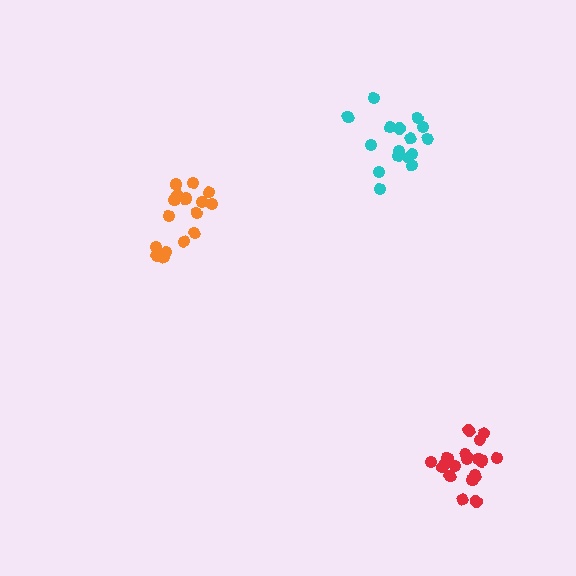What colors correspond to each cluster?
The clusters are colored: red, orange, cyan.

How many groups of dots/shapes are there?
There are 3 groups.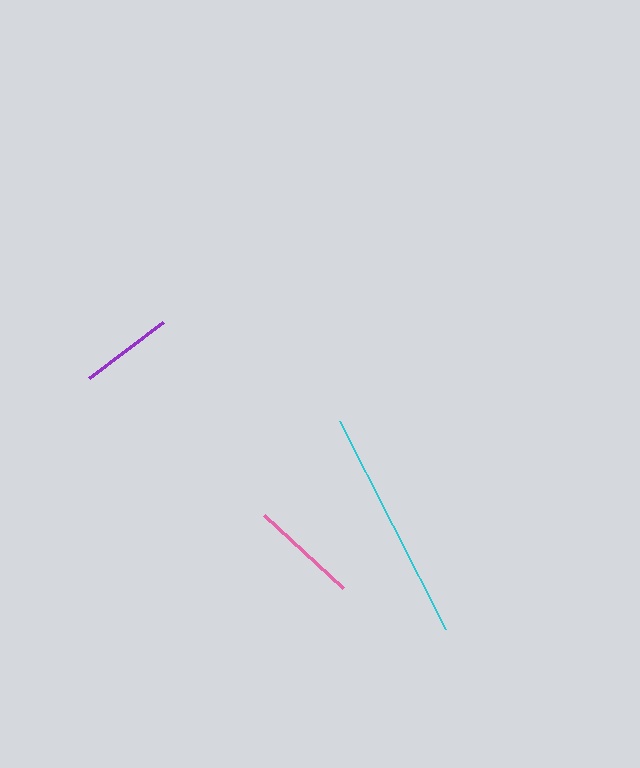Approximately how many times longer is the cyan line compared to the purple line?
The cyan line is approximately 2.5 times the length of the purple line.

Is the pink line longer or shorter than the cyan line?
The cyan line is longer than the pink line.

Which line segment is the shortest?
The purple line is the shortest at approximately 92 pixels.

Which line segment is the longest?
The cyan line is the longest at approximately 233 pixels.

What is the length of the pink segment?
The pink segment is approximately 108 pixels long.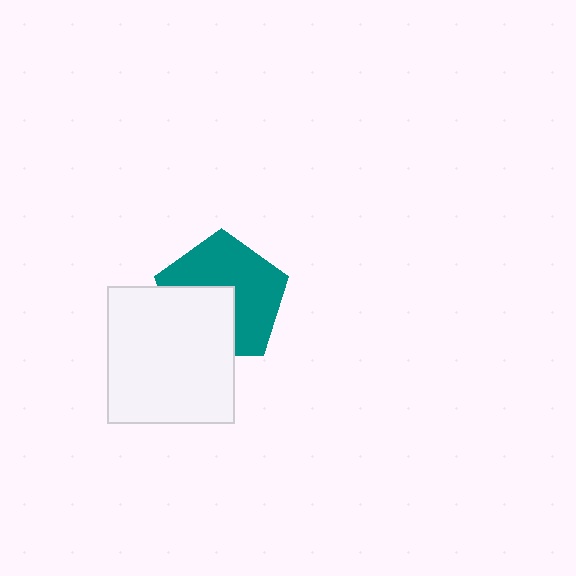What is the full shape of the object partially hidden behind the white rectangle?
The partially hidden object is a teal pentagon.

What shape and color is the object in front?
The object in front is a white rectangle.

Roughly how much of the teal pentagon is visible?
About half of it is visible (roughly 61%).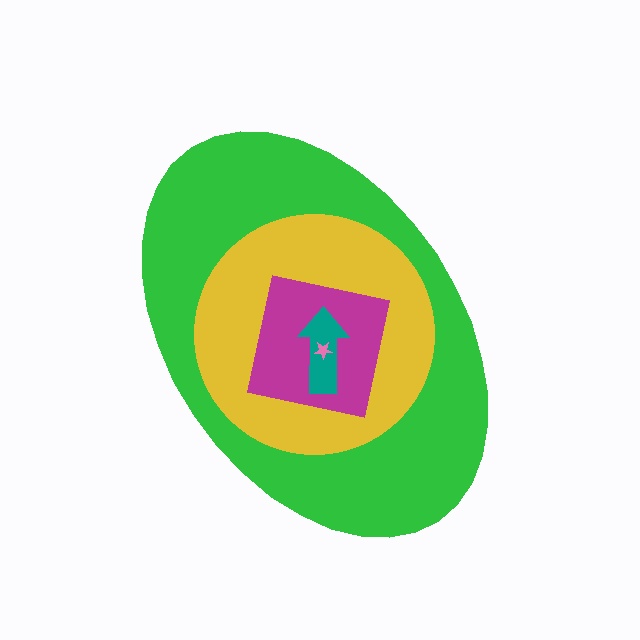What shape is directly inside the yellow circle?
The magenta square.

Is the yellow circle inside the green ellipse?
Yes.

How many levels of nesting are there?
5.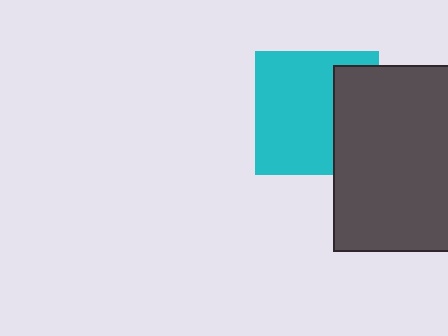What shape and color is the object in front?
The object in front is a dark gray rectangle.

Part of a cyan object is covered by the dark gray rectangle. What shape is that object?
It is a square.